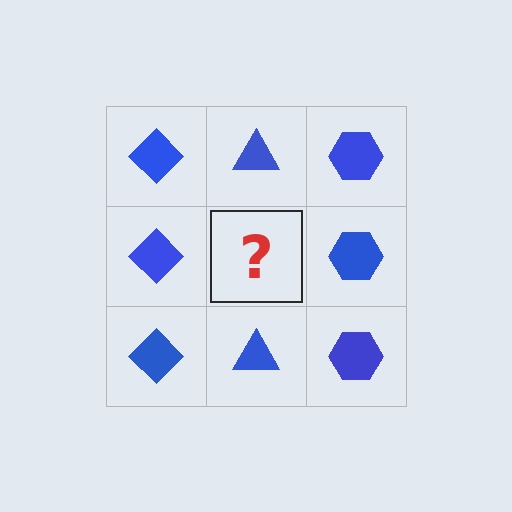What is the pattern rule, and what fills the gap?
The rule is that each column has a consistent shape. The gap should be filled with a blue triangle.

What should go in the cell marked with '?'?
The missing cell should contain a blue triangle.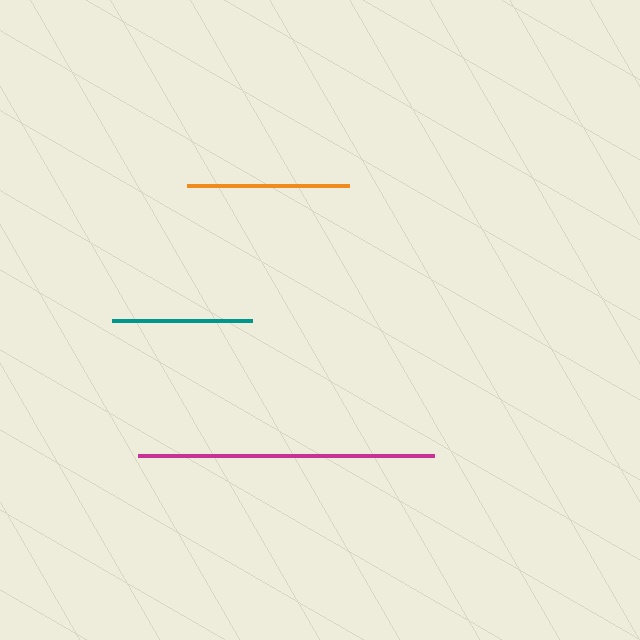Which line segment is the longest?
The magenta line is the longest at approximately 295 pixels.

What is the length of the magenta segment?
The magenta segment is approximately 295 pixels long.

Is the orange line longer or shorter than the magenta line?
The magenta line is longer than the orange line.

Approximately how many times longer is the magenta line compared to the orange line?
The magenta line is approximately 1.8 times the length of the orange line.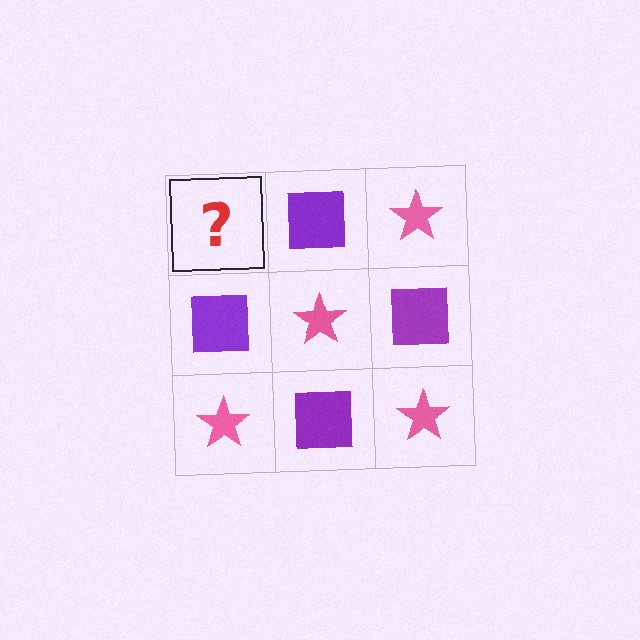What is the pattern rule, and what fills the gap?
The rule is that it alternates pink star and purple square in a checkerboard pattern. The gap should be filled with a pink star.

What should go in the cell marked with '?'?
The missing cell should contain a pink star.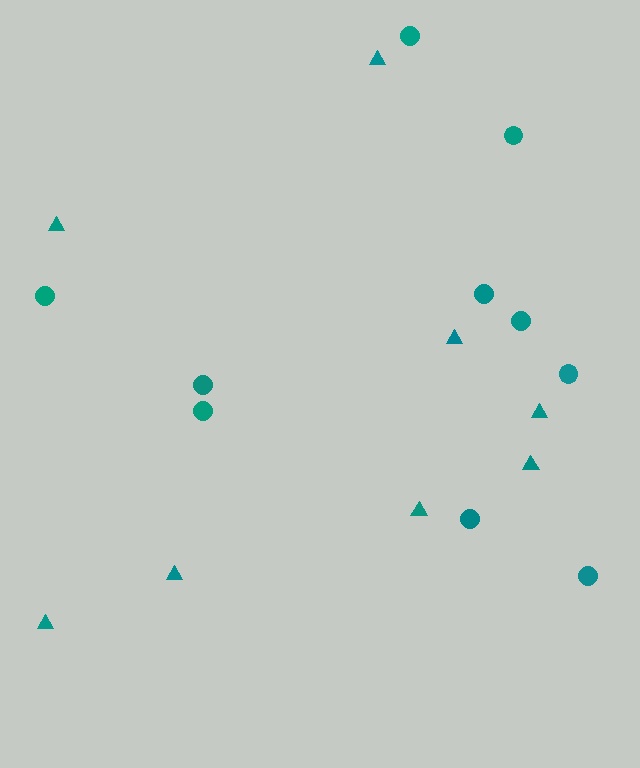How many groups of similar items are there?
There are 2 groups: one group of circles (10) and one group of triangles (8).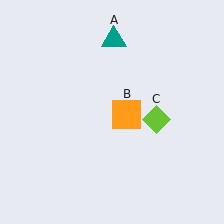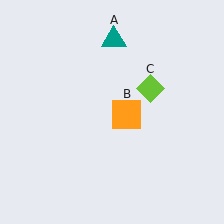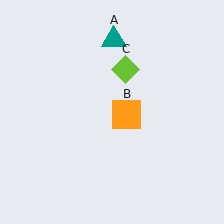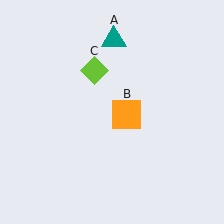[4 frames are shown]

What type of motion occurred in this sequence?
The lime diamond (object C) rotated counterclockwise around the center of the scene.